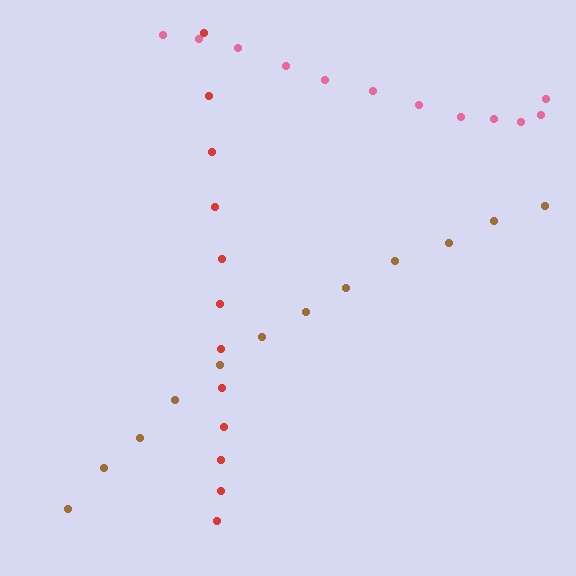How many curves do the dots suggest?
There are 3 distinct paths.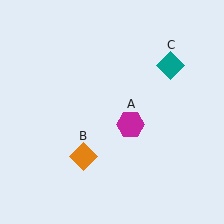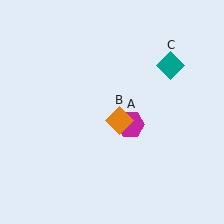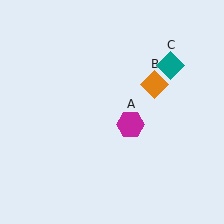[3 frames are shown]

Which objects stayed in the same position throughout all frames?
Magenta hexagon (object A) and teal diamond (object C) remained stationary.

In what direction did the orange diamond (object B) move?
The orange diamond (object B) moved up and to the right.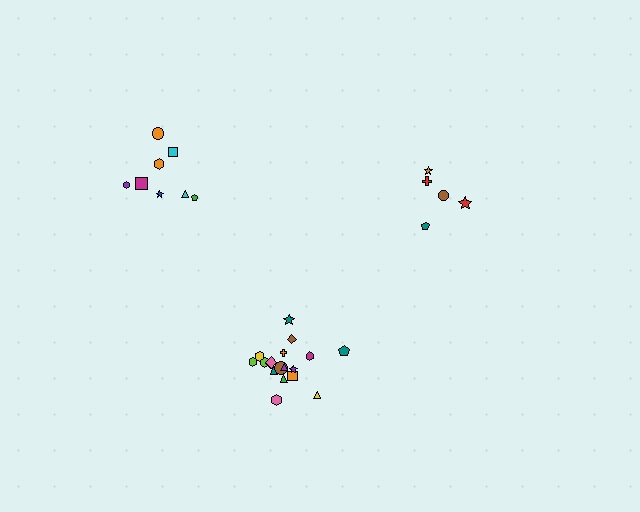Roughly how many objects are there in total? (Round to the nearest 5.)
Roughly 30 objects in total.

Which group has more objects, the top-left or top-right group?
The top-left group.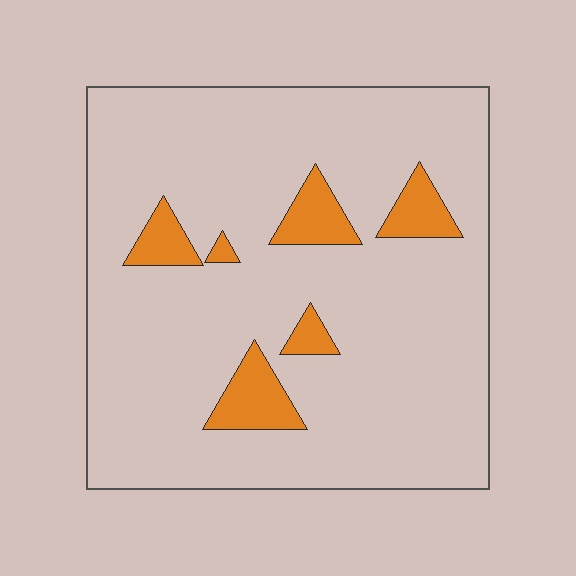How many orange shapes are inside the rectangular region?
6.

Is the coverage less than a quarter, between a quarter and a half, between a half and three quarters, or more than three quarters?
Less than a quarter.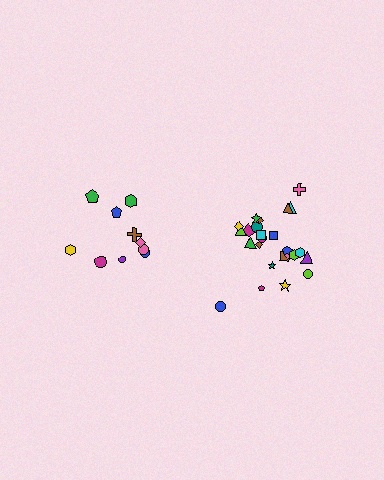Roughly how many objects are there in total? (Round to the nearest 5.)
Roughly 35 objects in total.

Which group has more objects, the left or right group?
The right group.